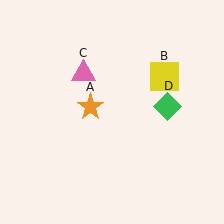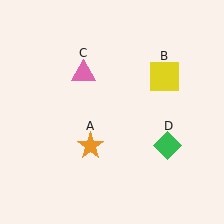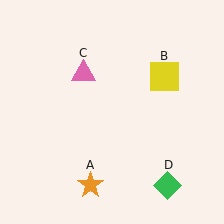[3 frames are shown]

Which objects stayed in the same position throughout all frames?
Yellow square (object B) and pink triangle (object C) remained stationary.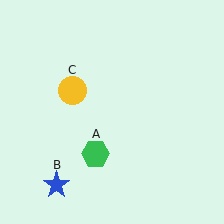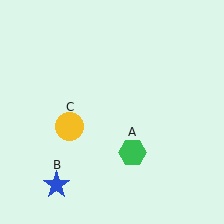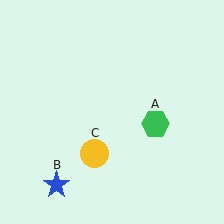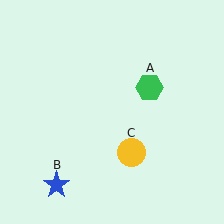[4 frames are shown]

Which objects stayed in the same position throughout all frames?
Blue star (object B) remained stationary.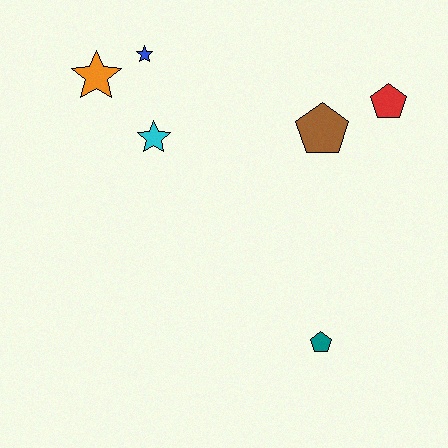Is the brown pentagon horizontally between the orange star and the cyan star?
No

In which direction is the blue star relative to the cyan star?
The blue star is above the cyan star.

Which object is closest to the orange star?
The blue star is closest to the orange star.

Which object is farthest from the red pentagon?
The orange star is farthest from the red pentagon.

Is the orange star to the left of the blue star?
Yes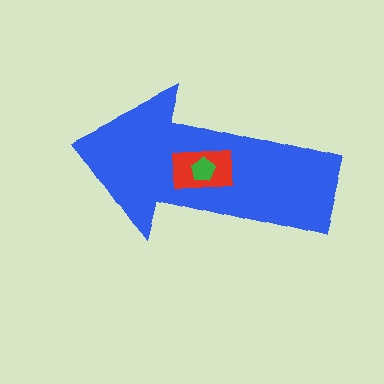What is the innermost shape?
The green pentagon.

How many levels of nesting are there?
3.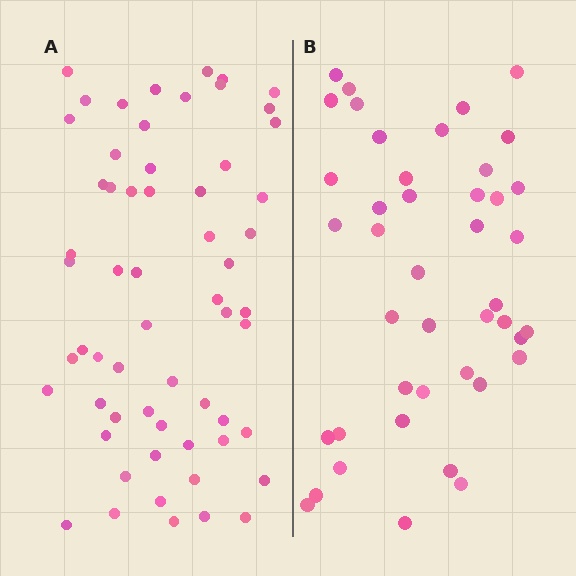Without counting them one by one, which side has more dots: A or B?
Region A (the left region) has more dots.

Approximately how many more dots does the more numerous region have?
Region A has approximately 15 more dots than region B.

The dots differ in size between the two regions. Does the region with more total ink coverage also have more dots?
No. Region B has more total ink coverage because its dots are larger, but region A actually contains more individual dots. Total area can be misleading — the number of items is what matters here.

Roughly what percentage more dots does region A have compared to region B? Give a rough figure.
About 40% more.